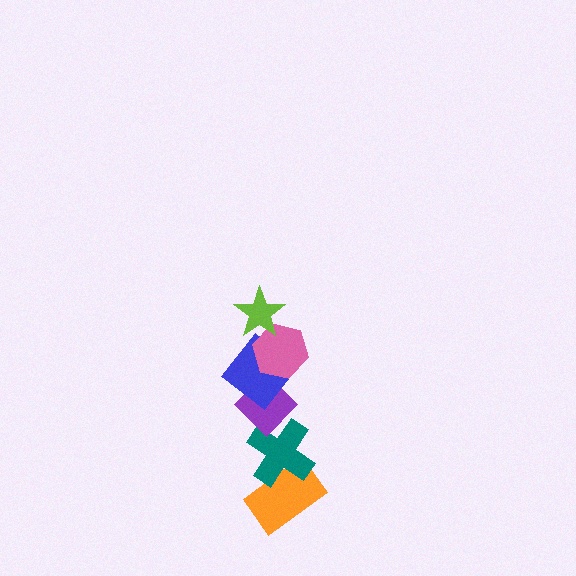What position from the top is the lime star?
The lime star is 1st from the top.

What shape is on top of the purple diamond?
The blue diamond is on top of the purple diamond.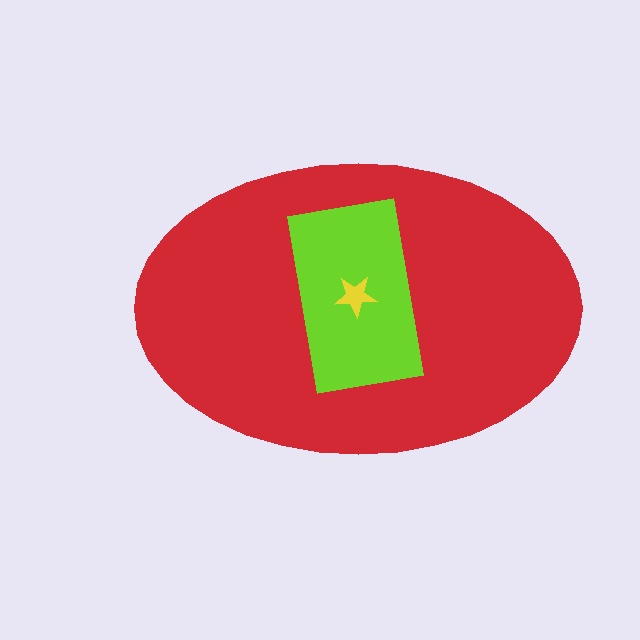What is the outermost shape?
The red ellipse.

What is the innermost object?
The yellow star.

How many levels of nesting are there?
3.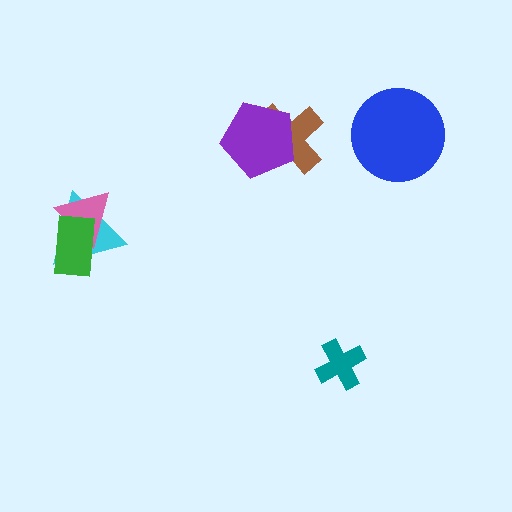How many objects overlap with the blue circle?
0 objects overlap with the blue circle.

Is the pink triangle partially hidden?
Yes, it is partially covered by another shape.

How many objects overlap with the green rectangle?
2 objects overlap with the green rectangle.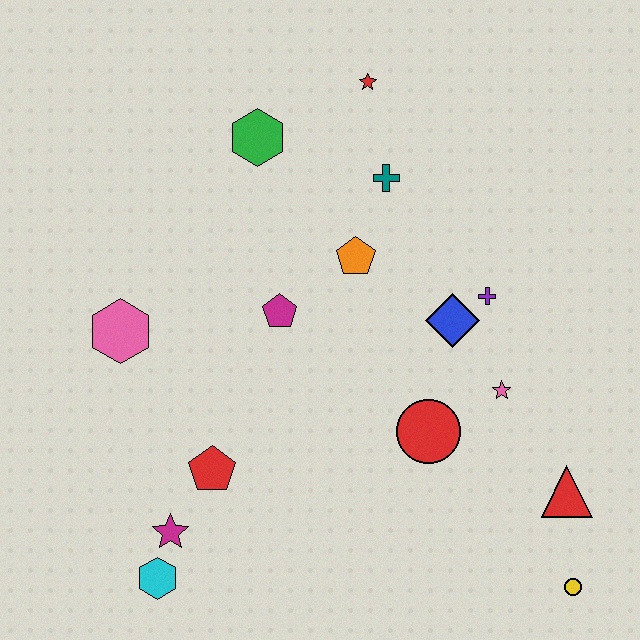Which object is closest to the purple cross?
The blue diamond is closest to the purple cross.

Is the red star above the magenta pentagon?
Yes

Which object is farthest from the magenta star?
The red star is farthest from the magenta star.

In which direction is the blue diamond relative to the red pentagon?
The blue diamond is to the right of the red pentagon.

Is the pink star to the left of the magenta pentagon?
No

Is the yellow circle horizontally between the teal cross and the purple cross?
No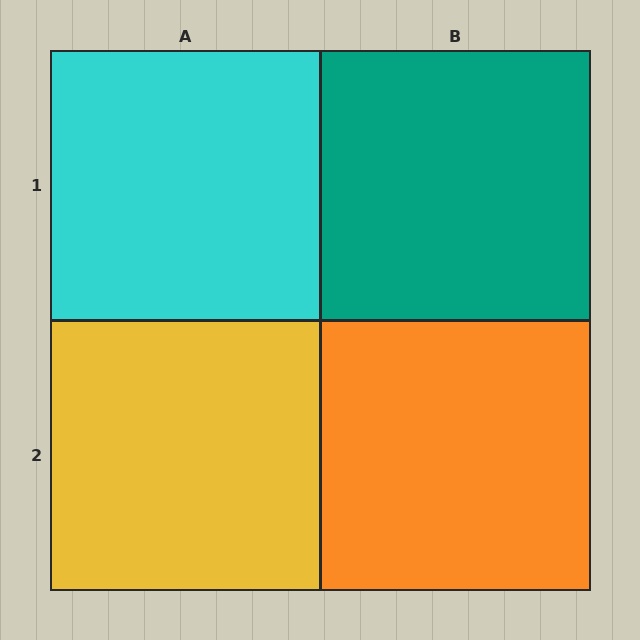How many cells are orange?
1 cell is orange.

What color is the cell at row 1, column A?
Cyan.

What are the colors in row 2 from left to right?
Yellow, orange.